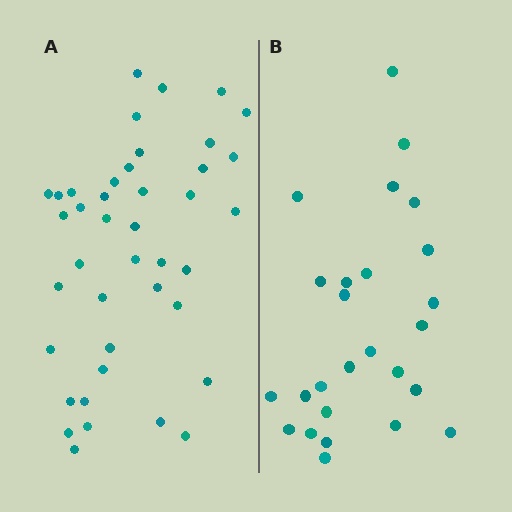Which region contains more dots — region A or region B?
Region A (the left region) has more dots.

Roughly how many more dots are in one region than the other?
Region A has approximately 15 more dots than region B.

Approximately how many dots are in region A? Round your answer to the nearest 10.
About 40 dots. (The exact count is 41, which rounds to 40.)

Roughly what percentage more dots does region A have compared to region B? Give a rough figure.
About 60% more.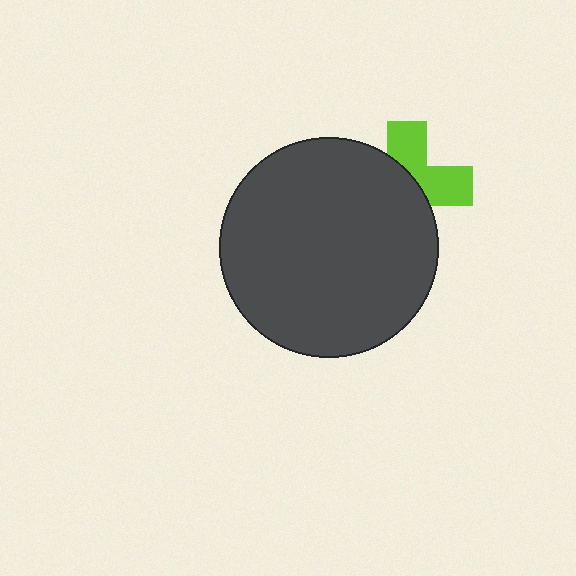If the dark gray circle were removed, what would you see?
You would see the complete lime cross.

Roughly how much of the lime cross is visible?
A small part of it is visible (roughly 43%).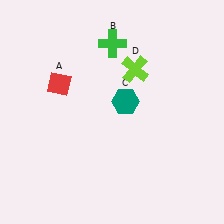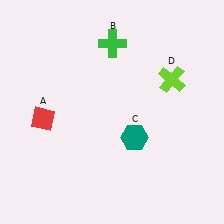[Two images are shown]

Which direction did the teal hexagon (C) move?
The teal hexagon (C) moved down.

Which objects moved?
The objects that moved are: the red diamond (A), the teal hexagon (C), the lime cross (D).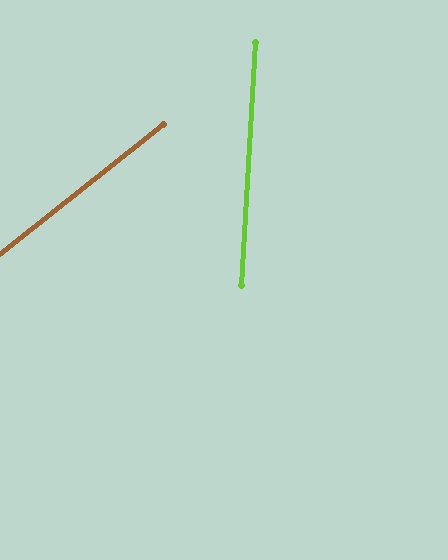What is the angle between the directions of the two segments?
Approximately 48 degrees.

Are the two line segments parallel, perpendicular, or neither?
Neither parallel nor perpendicular — they differ by about 48°.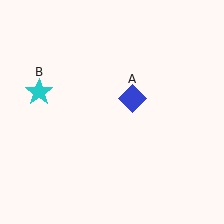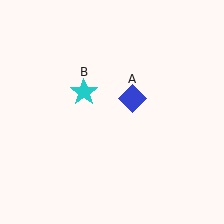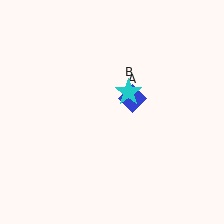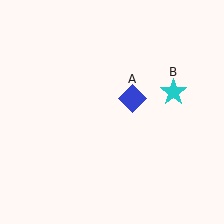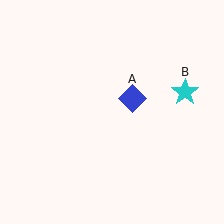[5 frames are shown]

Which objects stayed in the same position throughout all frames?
Blue diamond (object A) remained stationary.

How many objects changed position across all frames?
1 object changed position: cyan star (object B).